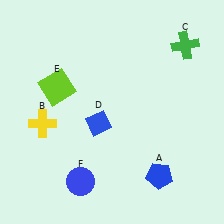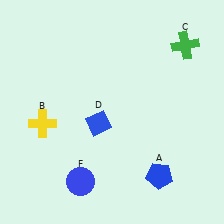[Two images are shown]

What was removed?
The lime square (E) was removed in Image 2.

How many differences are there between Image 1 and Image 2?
There is 1 difference between the two images.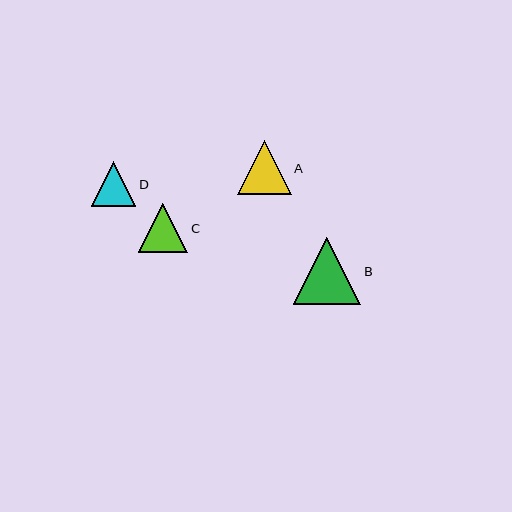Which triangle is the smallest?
Triangle D is the smallest with a size of approximately 45 pixels.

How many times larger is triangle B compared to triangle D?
Triangle B is approximately 1.5 times the size of triangle D.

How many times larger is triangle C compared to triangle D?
Triangle C is approximately 1.1 times the size of triangle D.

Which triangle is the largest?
Triangle B is the largest with a size of approximately 68 pixels.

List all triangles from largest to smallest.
From largest to smallest: B, A, C, D.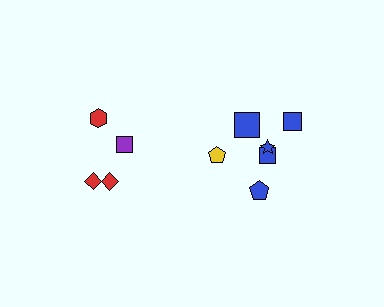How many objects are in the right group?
There are 6 objects.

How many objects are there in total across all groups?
There are 10 objects.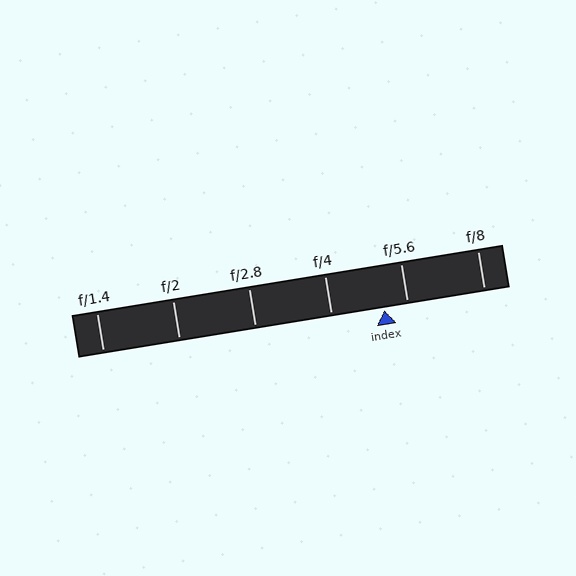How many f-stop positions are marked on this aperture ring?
There are 6 f-stop positions marked.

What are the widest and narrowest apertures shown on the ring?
The widest aperture shown is f/1.4 and the narrowest is f/8.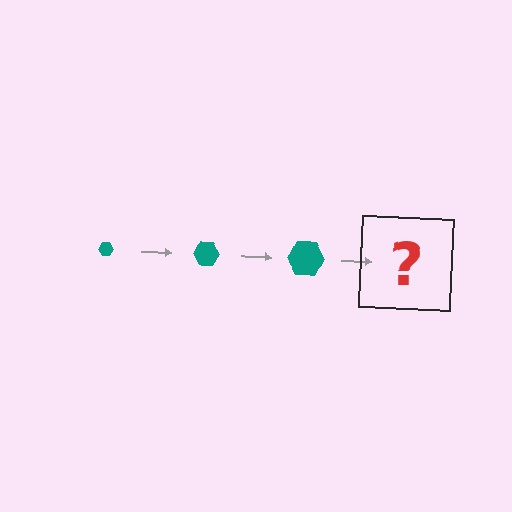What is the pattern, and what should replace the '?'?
The pattern is that the hexagon gets progressively larger each step. The '?' should be a teal hexagon, larger than the previous one.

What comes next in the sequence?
The next element should be a teal hexagon, larger than the previous one.